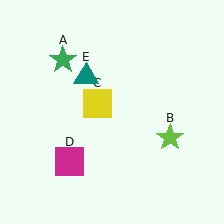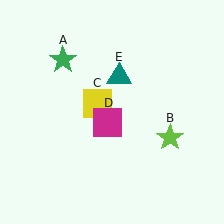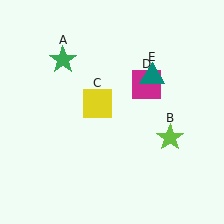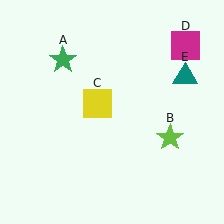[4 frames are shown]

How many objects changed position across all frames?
2 objects changed position: magenta square (object D), teal triangle (object E).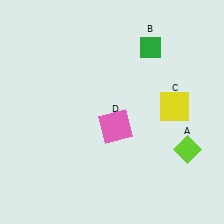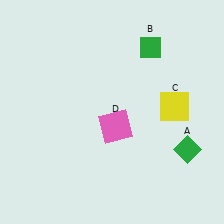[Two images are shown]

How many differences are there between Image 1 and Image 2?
There is 1 difference between the two images.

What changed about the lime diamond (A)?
In Image 1, A is lime. In Image 2, it changed to green.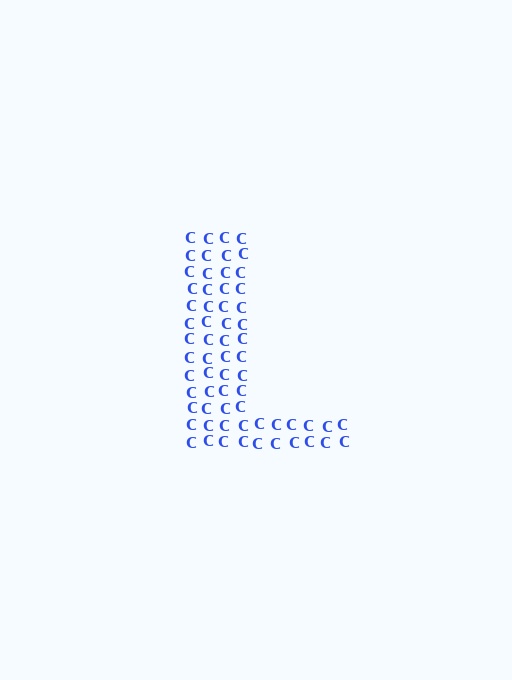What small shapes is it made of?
It is made of small letter C's.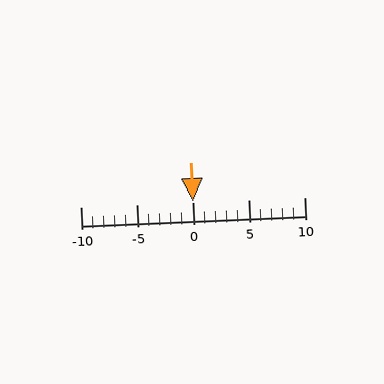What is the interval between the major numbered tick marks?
The major tick marks are spaced 5 units apart.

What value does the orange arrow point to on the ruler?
The orange arrow points to approximately 0.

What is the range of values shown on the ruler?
The ruler shows values from -10 to 10.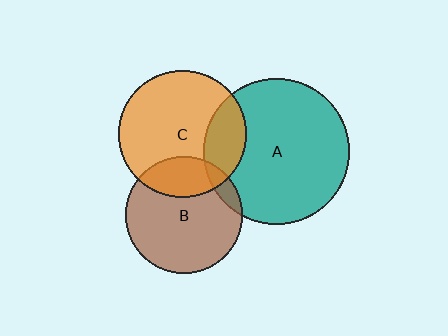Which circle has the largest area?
Circle A (teal).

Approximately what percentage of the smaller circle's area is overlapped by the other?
Approximately 25%.